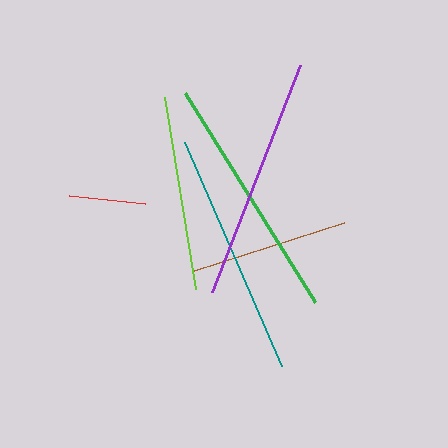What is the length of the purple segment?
The purple segment is approximately 243 pixels long.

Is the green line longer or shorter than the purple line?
The green line is longer than the purple line.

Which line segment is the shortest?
The red line is the shortest at approximately 77 pixels.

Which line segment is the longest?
The green line is the longest at approximately 246 pixels.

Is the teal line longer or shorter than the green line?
The green line is longer than the teal line.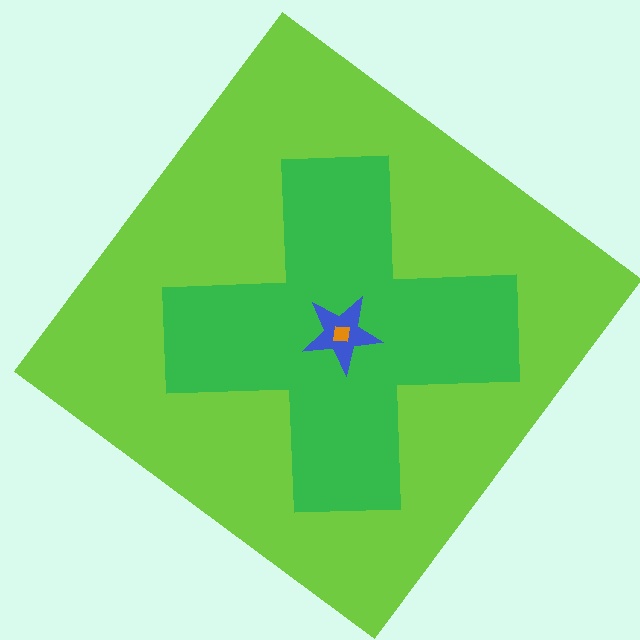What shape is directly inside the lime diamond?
The green cross.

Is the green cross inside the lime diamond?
Yes.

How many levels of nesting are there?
4.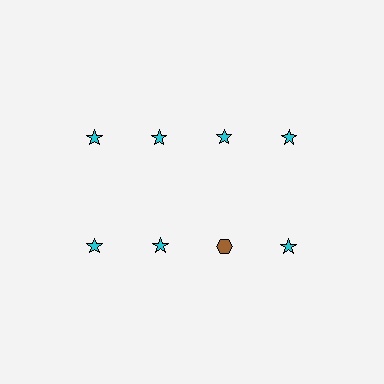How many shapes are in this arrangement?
There are 8 shapes arranged in a grid pattern.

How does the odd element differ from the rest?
It differs in both color (brown instead of cyan) and shape (hexagon instead of star).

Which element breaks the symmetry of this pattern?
The brown hexagon in the second row, center column breaks the symmetry. All other shapes are cyan stars.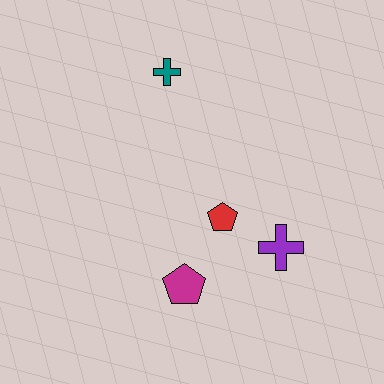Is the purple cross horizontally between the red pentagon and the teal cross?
No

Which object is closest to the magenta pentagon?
The red pentagon is closest to the magenta pentagon.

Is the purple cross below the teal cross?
Yes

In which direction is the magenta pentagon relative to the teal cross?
The magenta pentagon is below the teal cross.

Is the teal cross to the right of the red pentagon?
No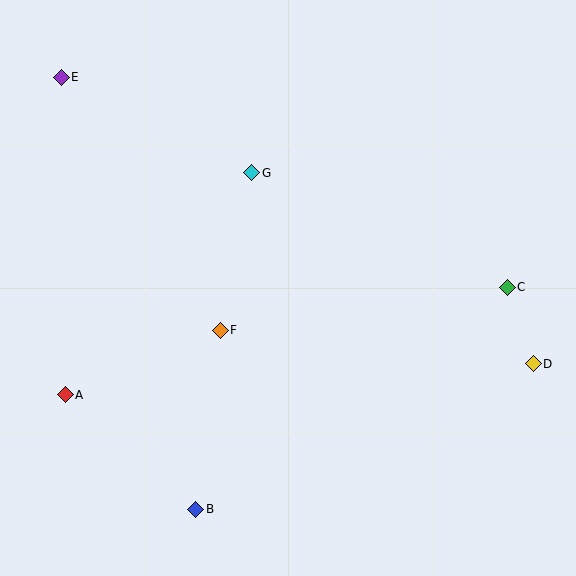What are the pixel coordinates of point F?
Point F is at (220, 330).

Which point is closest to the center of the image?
Point F at (220, 330) is closest to the center.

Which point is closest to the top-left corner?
Point E is closest to the top-left corner.